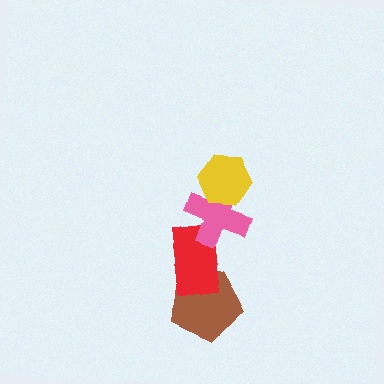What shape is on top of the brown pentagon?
The red rectangle is on top of the brown pentagon.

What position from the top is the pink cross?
The pink cross is 2nd from the top.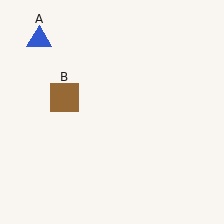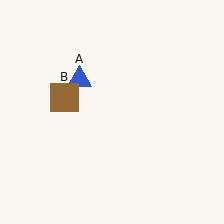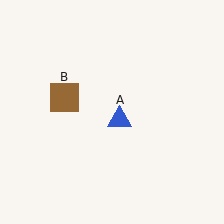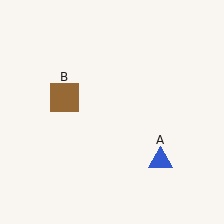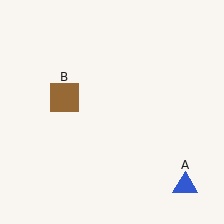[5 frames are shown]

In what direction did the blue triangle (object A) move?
The blue triangle (object A) moved down and to the right.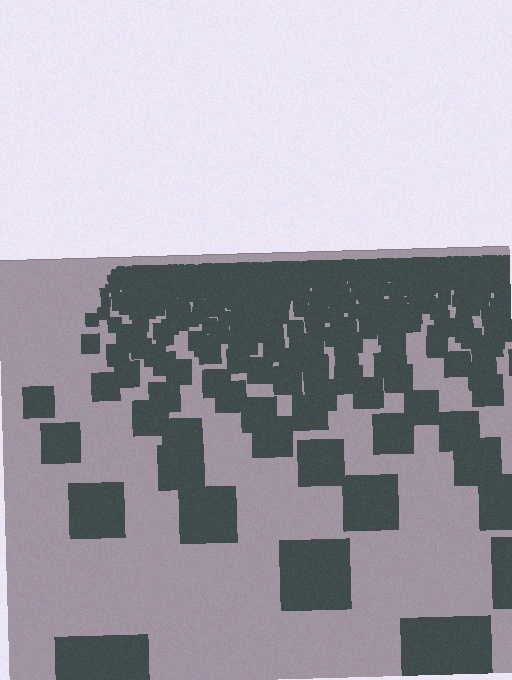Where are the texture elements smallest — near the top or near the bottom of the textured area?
Near the top.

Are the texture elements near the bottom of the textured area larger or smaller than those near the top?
Larger. Near the bottom, elements are closer to the viewer and appear at a bigger on-screen size.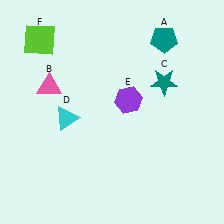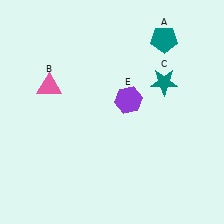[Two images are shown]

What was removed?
The lime square (F), the cyan triangle (D) were removed in Image 2.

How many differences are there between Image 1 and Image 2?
There are 2 differences between the two images.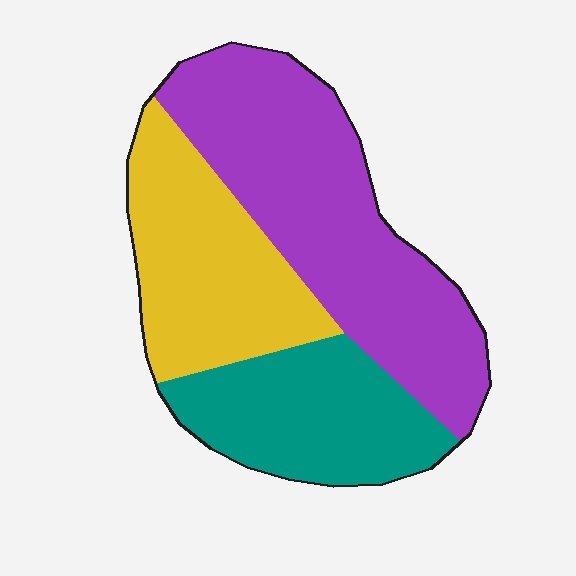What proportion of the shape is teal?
Teal takes up between a quarter and a half of the shape.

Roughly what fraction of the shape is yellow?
Yellow covers roughly 30% of the shape.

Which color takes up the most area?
Purple, at roughly 45%.